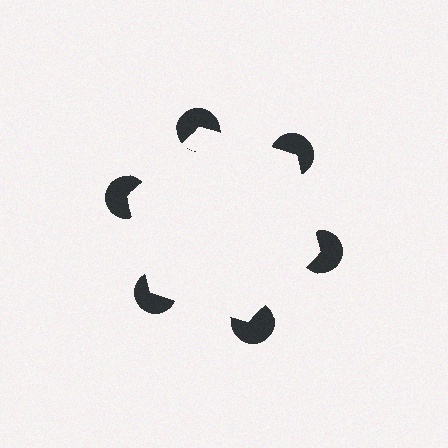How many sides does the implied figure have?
6 sides.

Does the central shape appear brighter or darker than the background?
It typically appears slightly brighter than the background, even though no actual brightness change is drawn.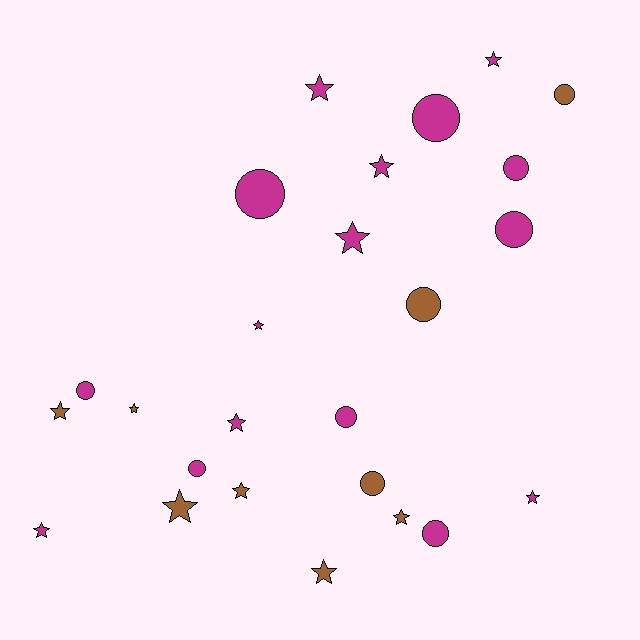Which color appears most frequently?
Magenta, with 16 objects.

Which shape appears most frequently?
Star, with 14 objects.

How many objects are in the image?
There are 25 objects.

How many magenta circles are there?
There are 8 magenta circles.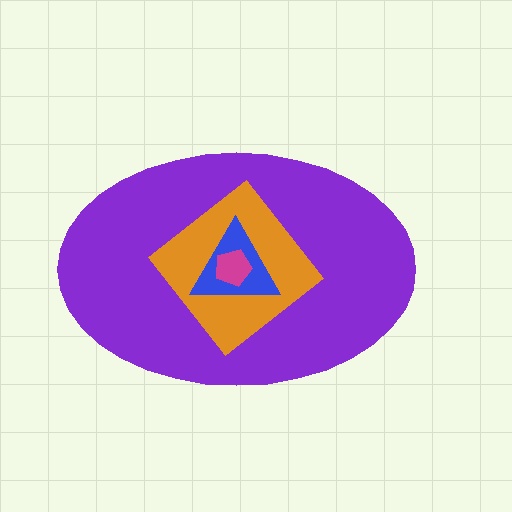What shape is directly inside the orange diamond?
The blue triangle.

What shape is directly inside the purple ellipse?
The orange diamond.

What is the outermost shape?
The purple ellipse.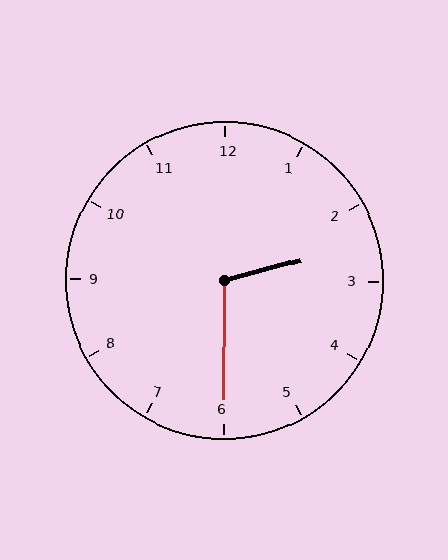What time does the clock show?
2:30.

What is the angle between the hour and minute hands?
Approximately 105 degrees.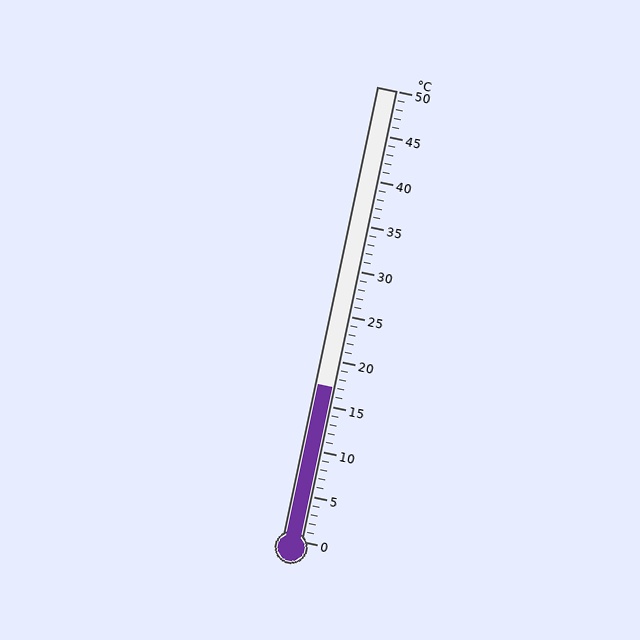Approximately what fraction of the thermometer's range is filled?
The thermometer is filled to approximately 35% of its range.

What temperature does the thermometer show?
The thermometer shows approximately 17°C.